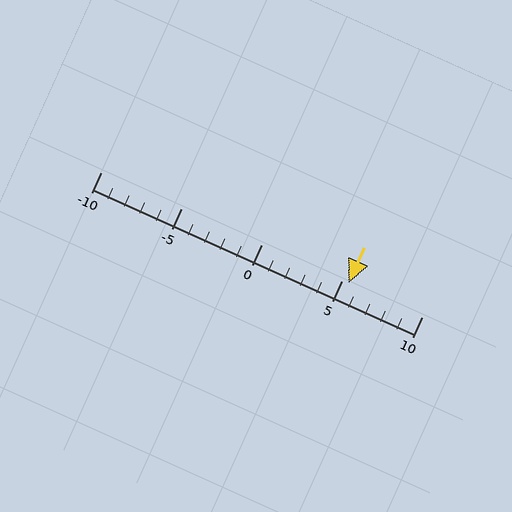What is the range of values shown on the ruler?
The ruler shows values from -10 to 10.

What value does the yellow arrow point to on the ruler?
The yellow arrow points to approximately 5.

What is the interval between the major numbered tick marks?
The major tick marks are spaced 5 units apart.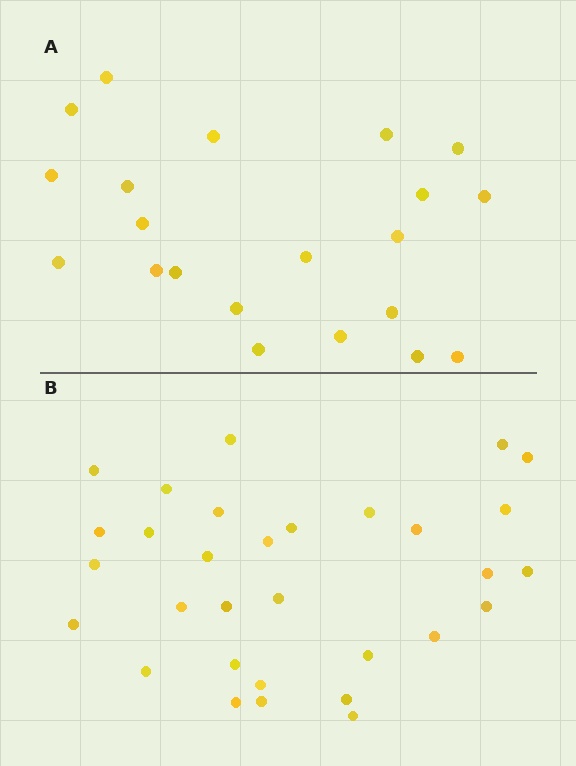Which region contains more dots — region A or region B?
Region B (the bottom region) has more dots.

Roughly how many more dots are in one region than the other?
Region B has roughly 10 or so more dots than region A.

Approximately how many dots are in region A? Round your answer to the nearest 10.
About 20 dots. (The exact count is 21, which rounds to 20.)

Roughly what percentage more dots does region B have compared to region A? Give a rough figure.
About 50% more.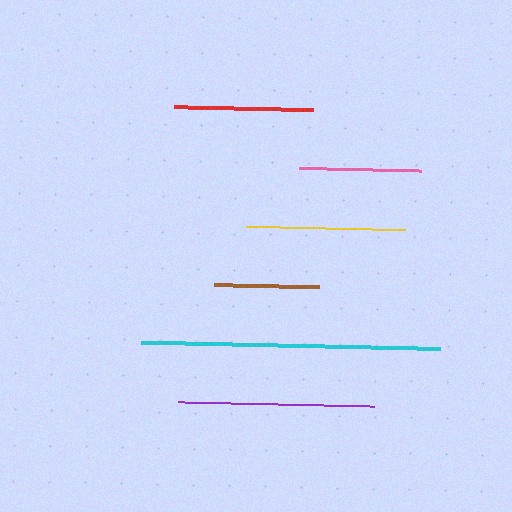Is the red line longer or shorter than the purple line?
The purple line is longer than the red line.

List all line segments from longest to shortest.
From longest to shortest: cyan, purple, yellow, red, pink, brown.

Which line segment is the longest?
The cyan line is the longest at approximately 299 pixels.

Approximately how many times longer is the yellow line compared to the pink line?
The yellow line is approximately 1.3 times the length of the pink line.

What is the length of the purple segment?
The purple segment is approximately 197 pixels long.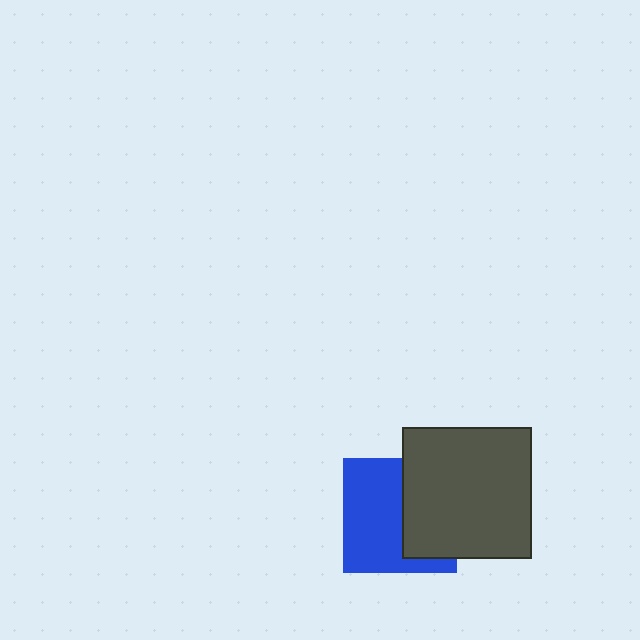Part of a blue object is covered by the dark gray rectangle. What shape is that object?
It is a square.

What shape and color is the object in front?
The object in front is a dark gray rectangle.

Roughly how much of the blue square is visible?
About half of it is visible (roughly 57%).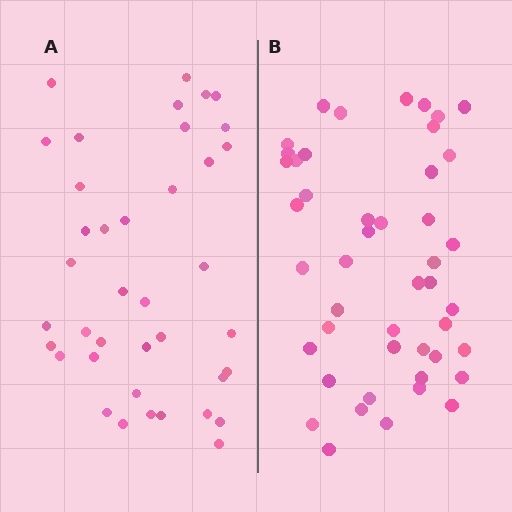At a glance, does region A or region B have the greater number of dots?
Region B (the right region) has more dots.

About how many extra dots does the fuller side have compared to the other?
Region B has roughly 8 or so more dots than region A.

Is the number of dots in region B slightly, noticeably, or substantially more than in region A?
Region B has only slightly more — the two regions are fairly close. The ratio is roughly 1.2 to 1.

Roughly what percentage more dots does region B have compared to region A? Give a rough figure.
About 20% more.